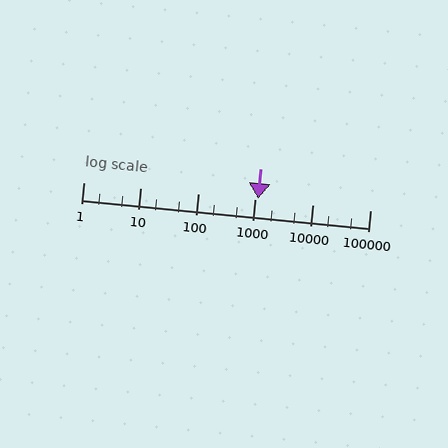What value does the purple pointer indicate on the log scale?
The pointer indicates approximately 1100.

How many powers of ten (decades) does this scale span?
The scale spans 5 decades, from 1 to 100000.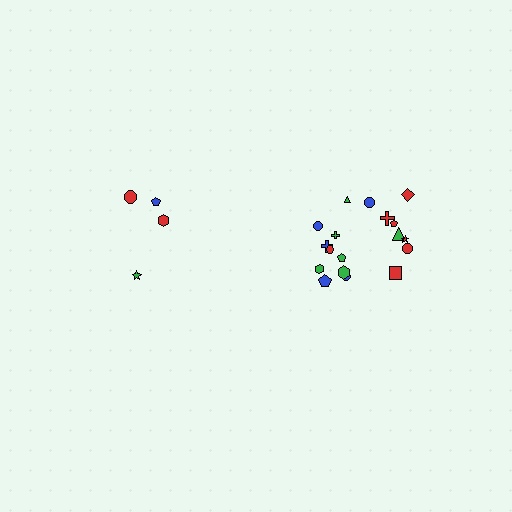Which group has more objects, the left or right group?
The right group.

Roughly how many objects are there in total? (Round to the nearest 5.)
Roughly 20 objects in total.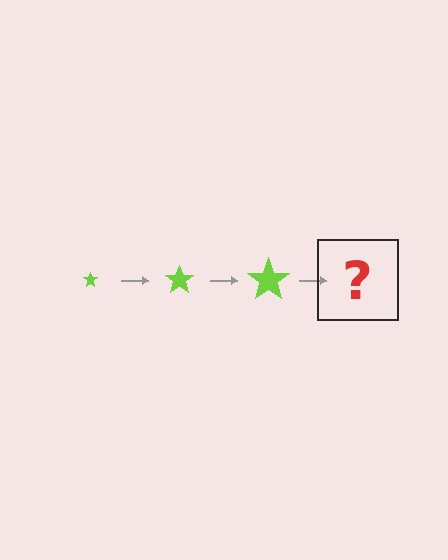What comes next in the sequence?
The next element should be a lime star, larger than the previous one.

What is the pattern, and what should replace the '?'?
The pattern is that the star gets progressively larger each step. The '?' should be a lime star, larger than the previous one.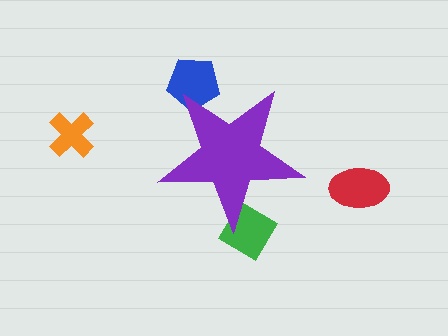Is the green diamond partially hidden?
Yes, the green diamond is partially hidden behind the purple star.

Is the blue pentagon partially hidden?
Yes, the blue pentagon is partially hidden behind the purple star.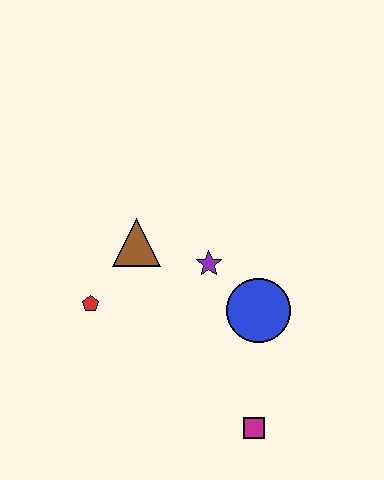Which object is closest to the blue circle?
The purple star is closest to the blue circle.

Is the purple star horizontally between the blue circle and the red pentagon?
Yes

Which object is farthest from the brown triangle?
The magenta square is farthest from the brown triangle.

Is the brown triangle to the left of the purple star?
Yes